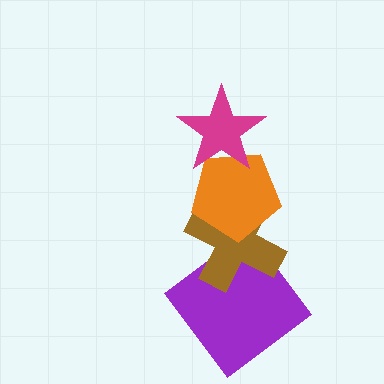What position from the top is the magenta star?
The magenta star is 1st from the top.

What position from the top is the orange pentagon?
The orange pentagon is 2nd from the top.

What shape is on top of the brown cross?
The orange pentagon is on top of the brown cross.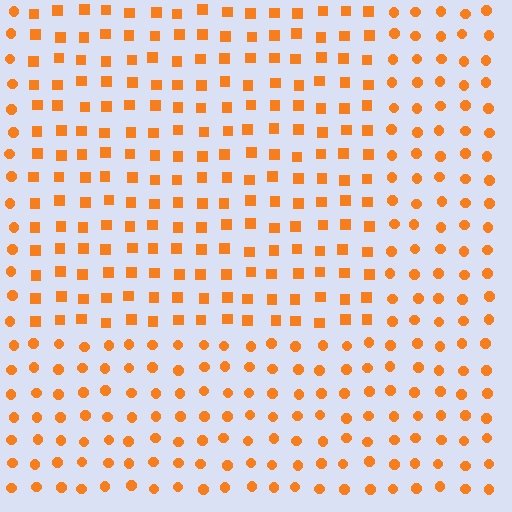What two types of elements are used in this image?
The image uses squares inside the rectangle region and circles outside it.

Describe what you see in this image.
The image is filled with small orange elements arranged in a uniform grid. A rectangle-shaped region contains squares, while the surrounding area contains circles. The boundary is defined purely by the change in element shape.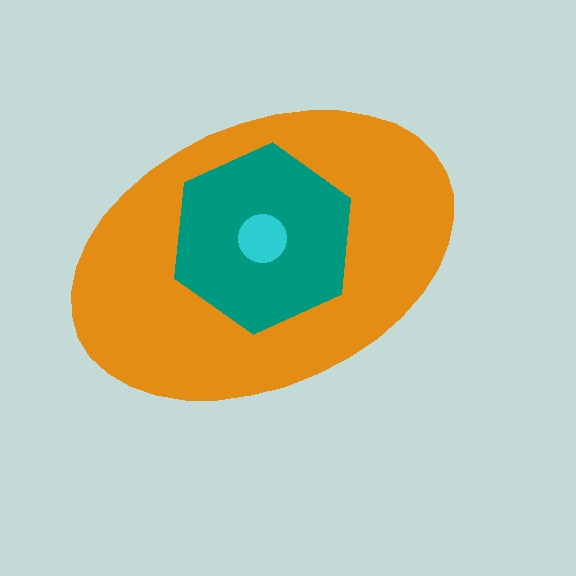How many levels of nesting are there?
3.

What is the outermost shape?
The orange ellipse.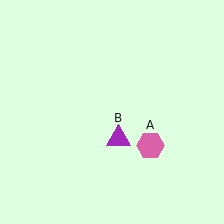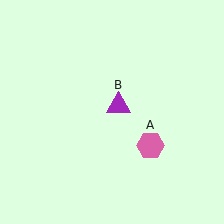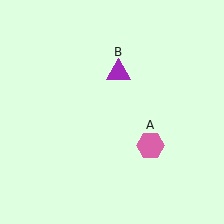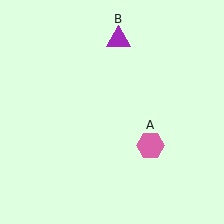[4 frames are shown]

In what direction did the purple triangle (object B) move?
The purple triangle (object B) moved up.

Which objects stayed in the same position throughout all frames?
Pink hexagon (object A) remained stationary.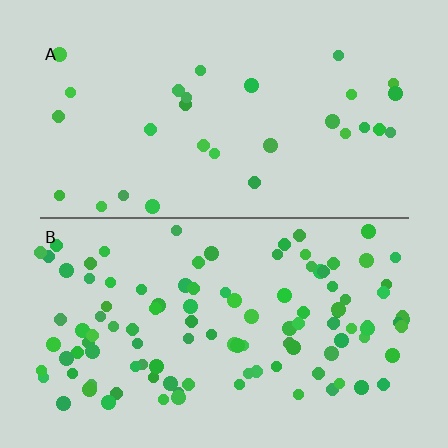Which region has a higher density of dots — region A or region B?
B (the bottom).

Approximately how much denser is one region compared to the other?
Approximately 3.7× — region B over region A.